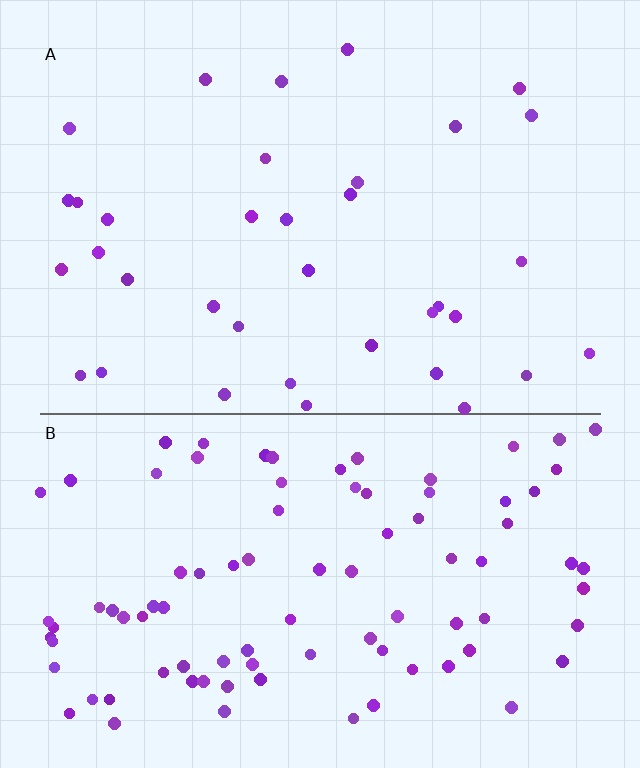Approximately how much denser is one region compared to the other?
Approximately 2.6× — region B over region A.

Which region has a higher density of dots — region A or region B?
B (the bottom).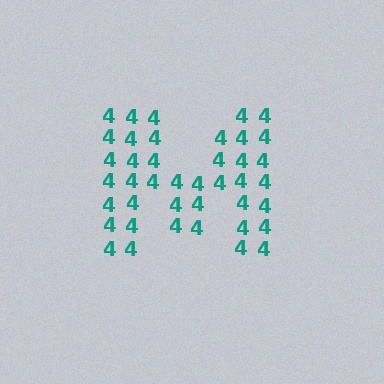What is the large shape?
The large shape is the letter M.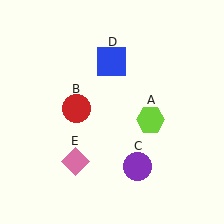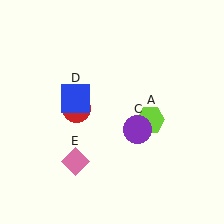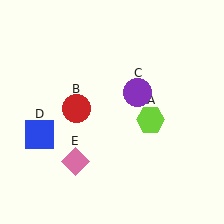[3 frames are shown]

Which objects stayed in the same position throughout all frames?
Lime hexagon (object A) and red circle (object B) and pink diamond (object E) remained stationary.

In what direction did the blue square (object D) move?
The blue square (object D) moved down and to the left.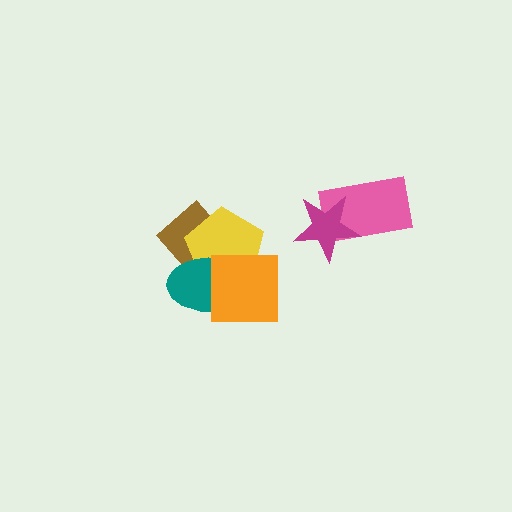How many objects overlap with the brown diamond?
3 objects overlap with the brown diamond.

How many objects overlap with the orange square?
3 objects overlap with the orange square.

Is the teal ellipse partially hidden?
Yes, it is partially covered by another shape.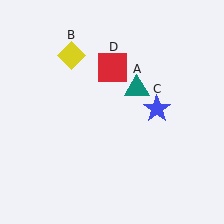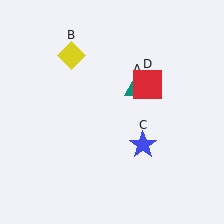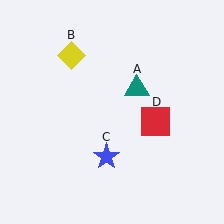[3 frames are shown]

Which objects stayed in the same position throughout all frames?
Teal triangle (object A) and yellow diamond (object B) remained stationary.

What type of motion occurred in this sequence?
The blue star (object C), red square (object D) rotated clockwise around the center of the scene.